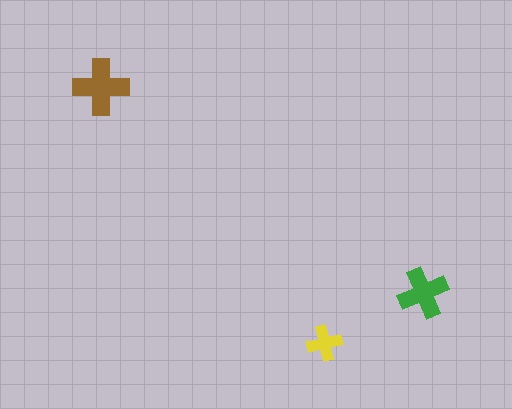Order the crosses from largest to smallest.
the brown one, the green one, the yellow one.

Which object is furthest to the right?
The green cross is rightmost.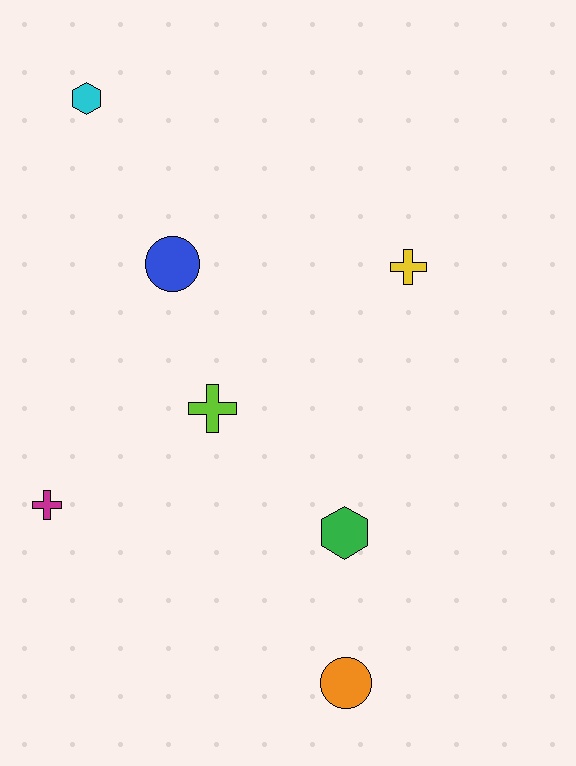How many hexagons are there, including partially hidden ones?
There are 2 hexagons.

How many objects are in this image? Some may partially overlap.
There are 7 objects.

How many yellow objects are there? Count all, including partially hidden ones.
There is 1 yellow object.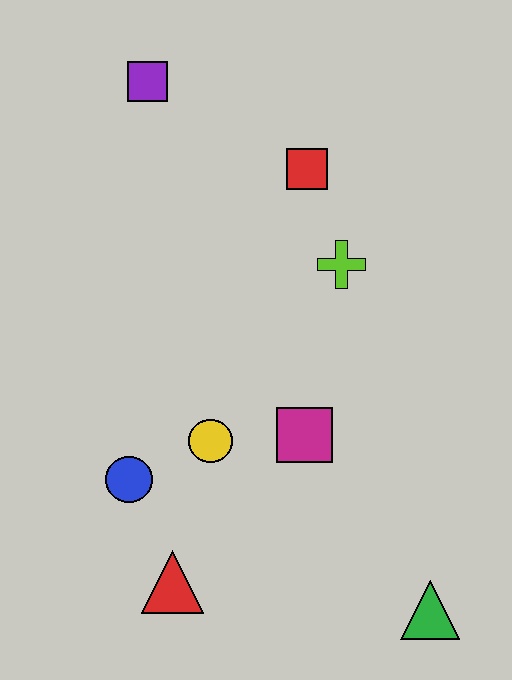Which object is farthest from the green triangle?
The purple square is farthest from the green triangle.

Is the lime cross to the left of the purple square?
No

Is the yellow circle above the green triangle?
Yes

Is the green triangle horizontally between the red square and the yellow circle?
No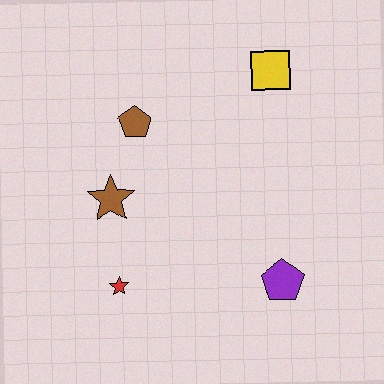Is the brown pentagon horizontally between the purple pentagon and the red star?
Yes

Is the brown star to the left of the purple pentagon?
Yes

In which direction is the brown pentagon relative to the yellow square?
The brown pentagon is to the left of the yellow square.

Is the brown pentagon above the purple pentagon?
Yes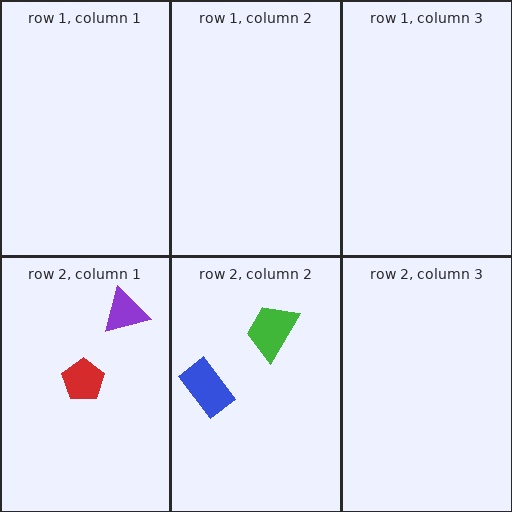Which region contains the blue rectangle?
The row 2, column 2 region.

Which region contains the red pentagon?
The row 2, column 1 region.